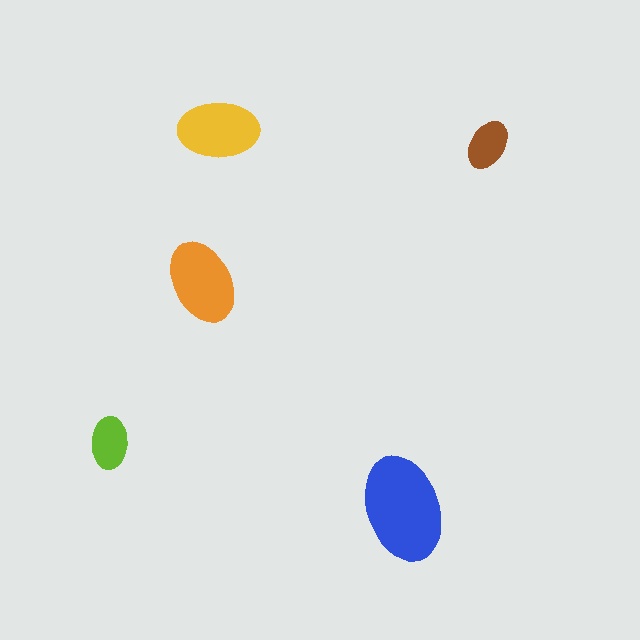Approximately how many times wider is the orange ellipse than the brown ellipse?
About 1.5 times wider.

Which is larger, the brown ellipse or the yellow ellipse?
The yellow one.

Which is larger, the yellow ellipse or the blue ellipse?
The blue one.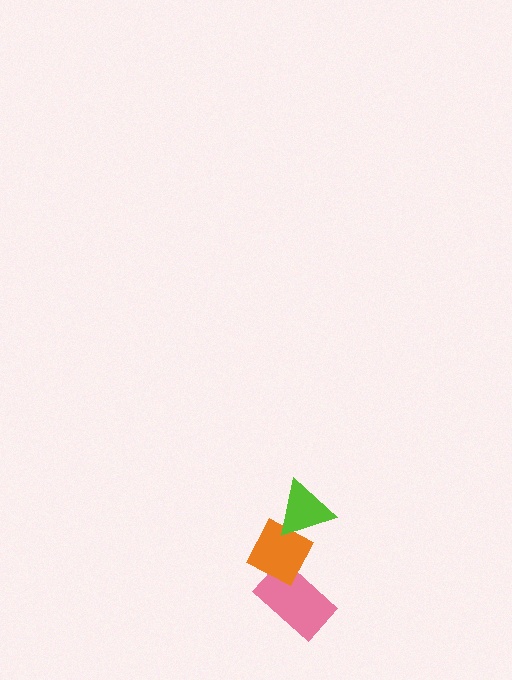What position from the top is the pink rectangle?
The pink rectangle is 3rd from the top.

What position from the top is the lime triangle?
The lime triangle is 1st from the top.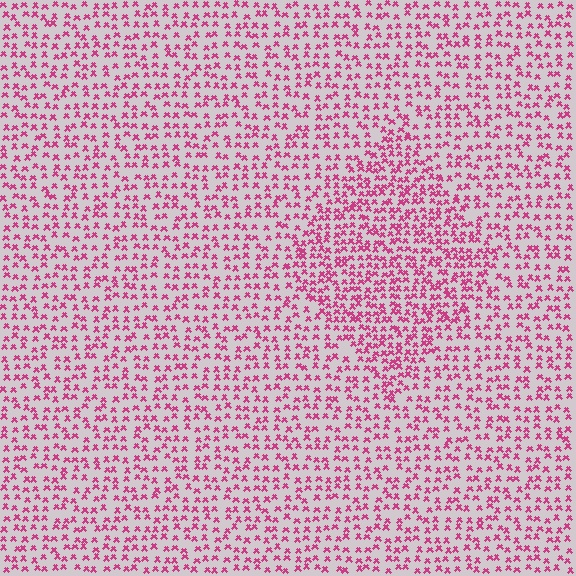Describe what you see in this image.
The image contains small magenta elements arranged at two different densities. A diamond-shaped region is visible where the elements are more densely packed than the surrounding area.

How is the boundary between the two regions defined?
The boundary is defined by a change in element density (approximately 1.6x ratio). All elements are the same color, size, and shape.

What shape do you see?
I see a diamond.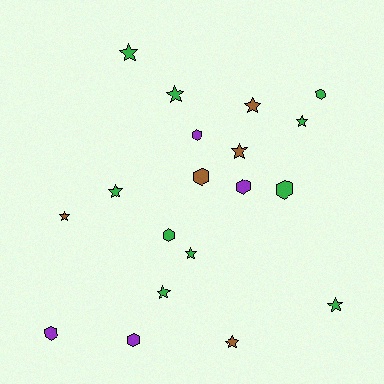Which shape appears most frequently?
Star, with 11 objects.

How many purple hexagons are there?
There are 4 purple hexagons.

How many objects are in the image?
There are 19 objects.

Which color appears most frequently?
Green, with 10 objects.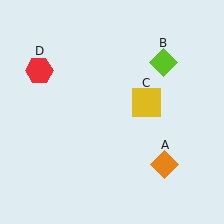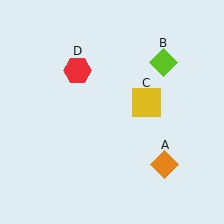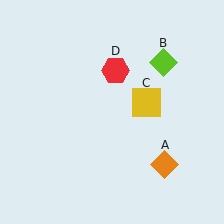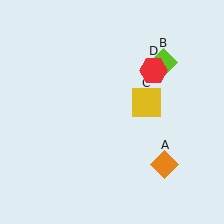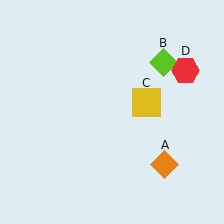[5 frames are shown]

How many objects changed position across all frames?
1 object changed position: red hexagon (object D).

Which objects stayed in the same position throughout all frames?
Orange diamond (object A) and lime diamond (object B) and yellow square (object C) remained stationary.